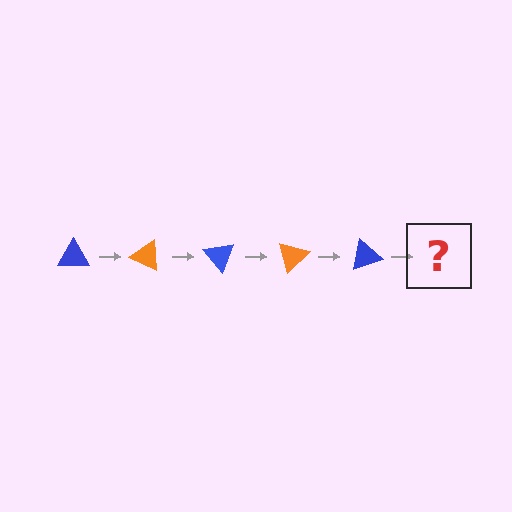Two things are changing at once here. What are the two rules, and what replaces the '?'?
The two rules are that it rotates 25 degrees each step and the color cycles through blue and orange. The '?' should be an orange triangle, rotated 125 degrees from the start.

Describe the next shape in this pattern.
It should be an orange triangle, rotated 125 degrees from the start.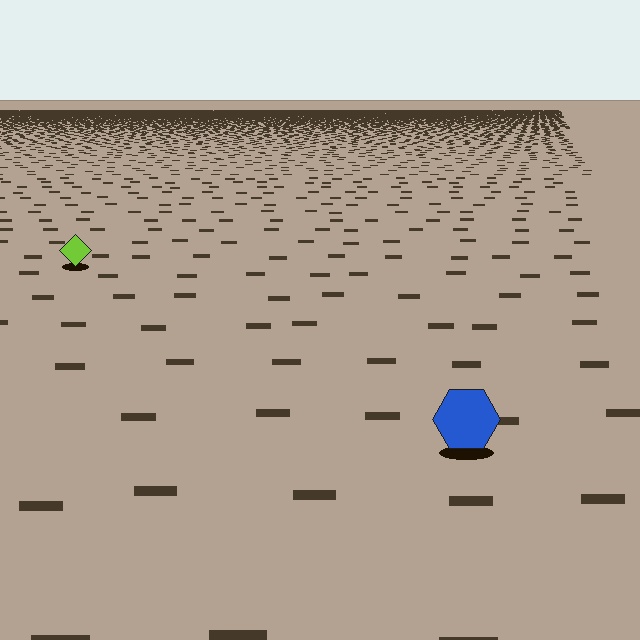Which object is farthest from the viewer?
The lime diamond is farthest from the viewer. It appears smaller and the ground texture around it is denser.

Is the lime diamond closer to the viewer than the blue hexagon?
No. The blue hexagon is closer — you can tell from the texture gradient: the ground texture is coarser near it.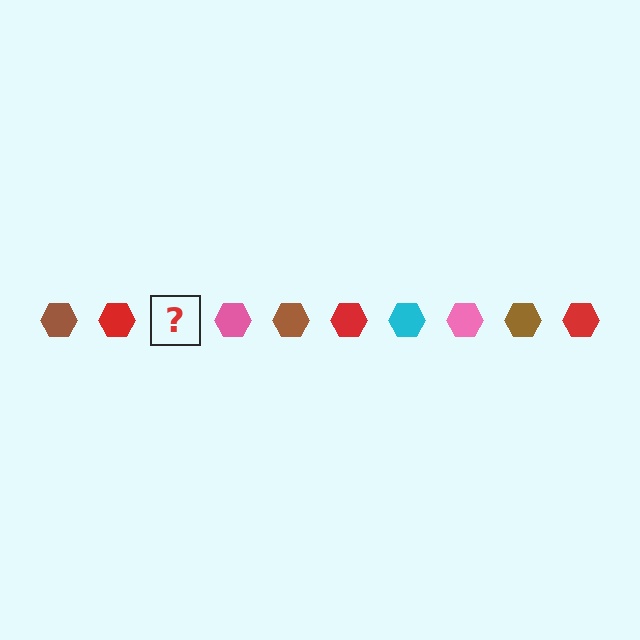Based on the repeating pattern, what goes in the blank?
The blank should be a cyan hexagon.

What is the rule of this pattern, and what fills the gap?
The rule is that the pattern cycles through brown, red, cyan, pink hexagons. The gap should be filled with a cyan hexagon.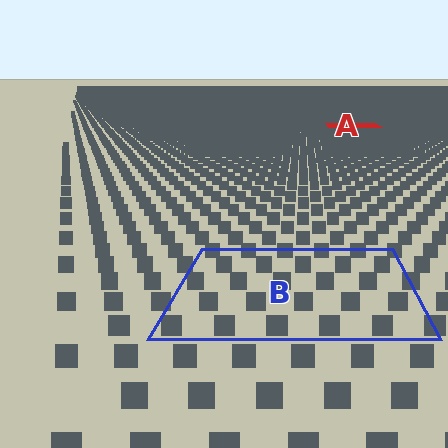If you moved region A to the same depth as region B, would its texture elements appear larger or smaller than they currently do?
They would appear larger. At a closer depth, the same texture elements are projected at a bigger on-screen size.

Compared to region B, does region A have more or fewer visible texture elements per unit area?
Region A has more texture elements per unit area — they are packed more densely because it is farther away.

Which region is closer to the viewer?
Region B is closer. The texture elements there are larger and more spread out.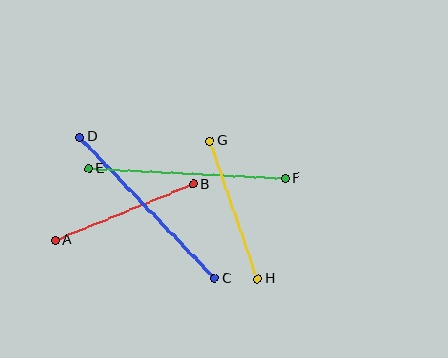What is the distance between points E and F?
The distance is approximately 197 pixels.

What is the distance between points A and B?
The distance is approximately 149 pixels.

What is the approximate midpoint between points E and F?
The midpoint is at approximately (187, 173) pixels.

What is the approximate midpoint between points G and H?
The midpoint is at approximately (234, 210) pixels.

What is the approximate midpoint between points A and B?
The midpoint is at approximately (124, 212) pixels.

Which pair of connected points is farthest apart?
Points E and F are farthest apart.